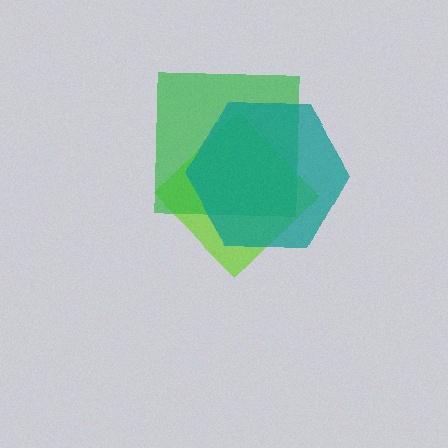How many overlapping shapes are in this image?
There are 3 overlapping shapes in the image.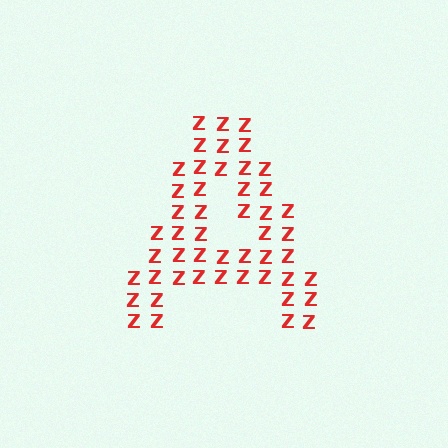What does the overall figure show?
The overall figure shows the letter A.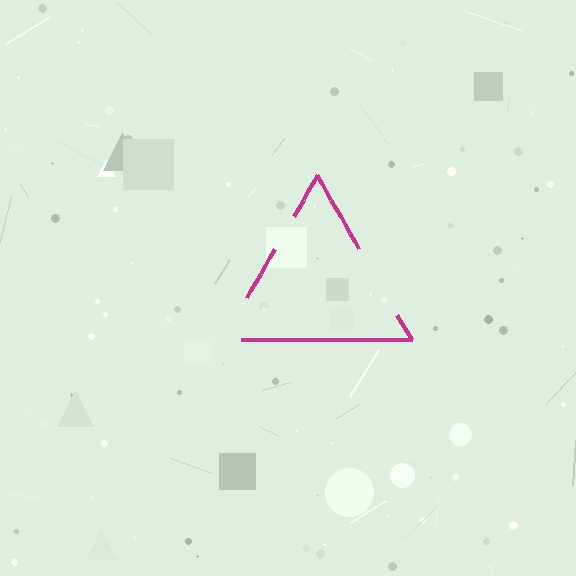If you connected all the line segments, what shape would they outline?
They would outline a triangle.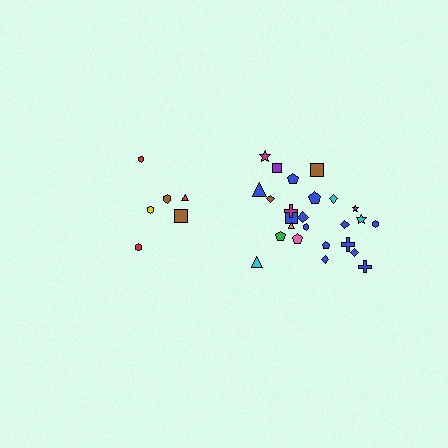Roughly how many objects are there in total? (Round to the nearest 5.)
Roughly 30 objects in total.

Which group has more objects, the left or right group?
The right group.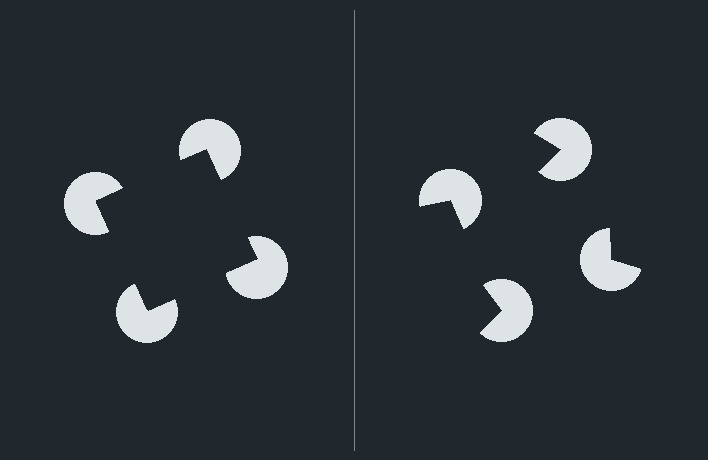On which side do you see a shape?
An illusory square appears on the left side. On the right side the wedge cuts are rotated, so no coherent shape forms.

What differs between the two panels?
The pac-man discs are positioned identically on both sides; only the wedge orientations differ. On the left they align to a square; on the right they are misaligned.